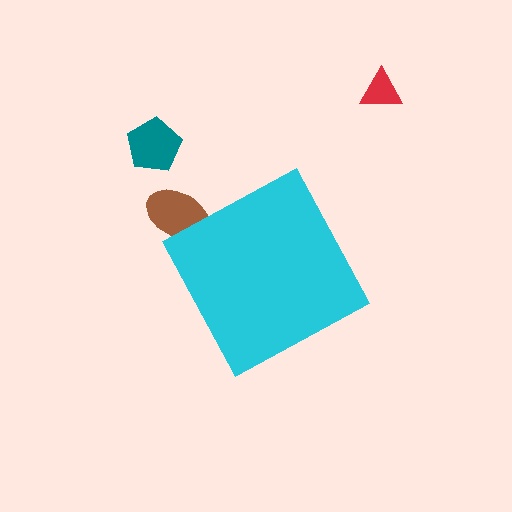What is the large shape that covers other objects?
A cyan diamond.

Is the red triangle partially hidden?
No, the red triangle is fully visible.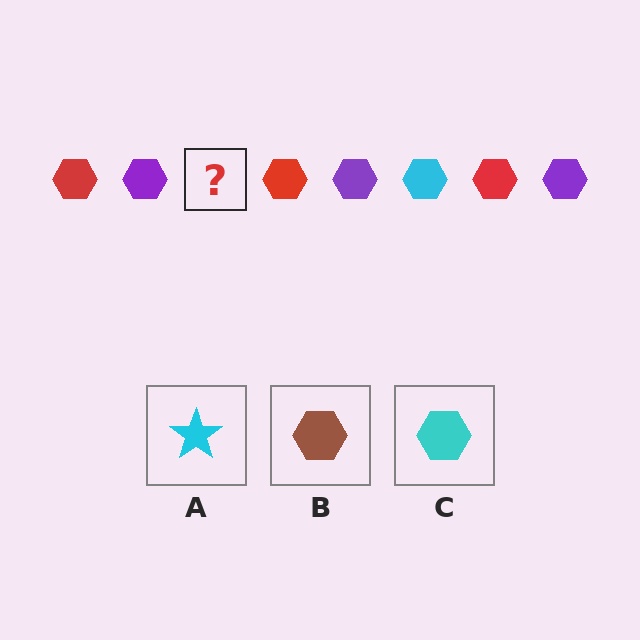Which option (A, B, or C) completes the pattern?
C.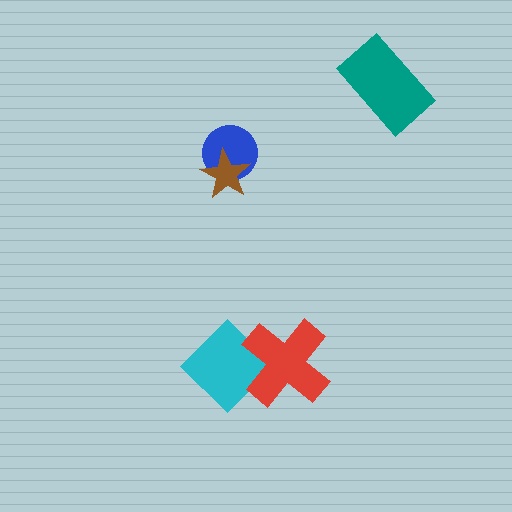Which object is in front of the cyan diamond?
The red cross is in front of the cyan diamond.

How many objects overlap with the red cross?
1 object overlaps with the red cross.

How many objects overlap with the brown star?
1 object overlaps with the brown star.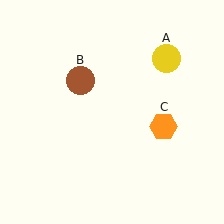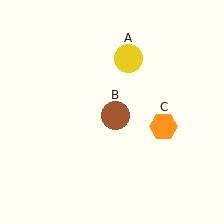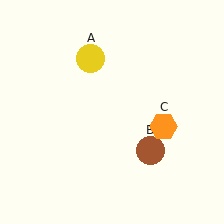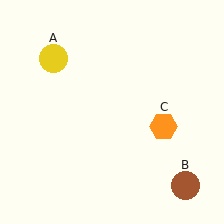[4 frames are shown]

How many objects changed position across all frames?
2 objects changed position: yellow circle (object A), brown circle (object B).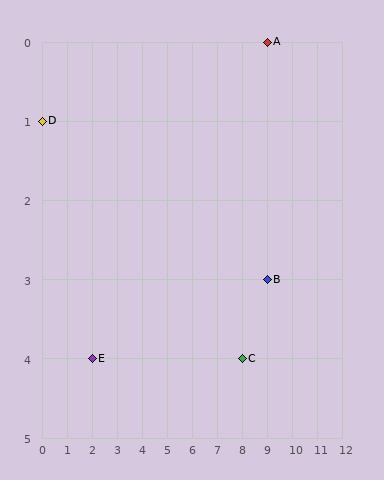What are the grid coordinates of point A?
Point A is at grid coordinates (9, 0).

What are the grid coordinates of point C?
Point C is at grid coordinates (8, 4).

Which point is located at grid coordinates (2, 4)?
Point E is at (2, 4).